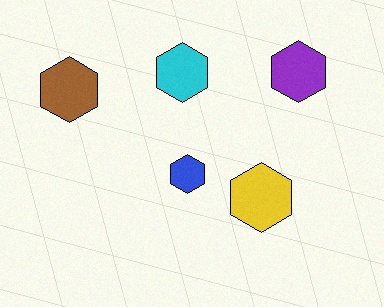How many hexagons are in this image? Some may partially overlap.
There are 5 hexagons.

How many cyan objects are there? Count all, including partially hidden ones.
There is 1 cyan object.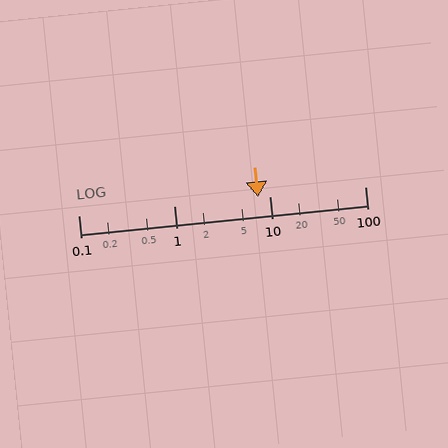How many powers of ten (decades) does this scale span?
The scale spans 3 decades, from 0.1 to 100.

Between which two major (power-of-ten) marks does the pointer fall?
The pointer is between 1 and 10.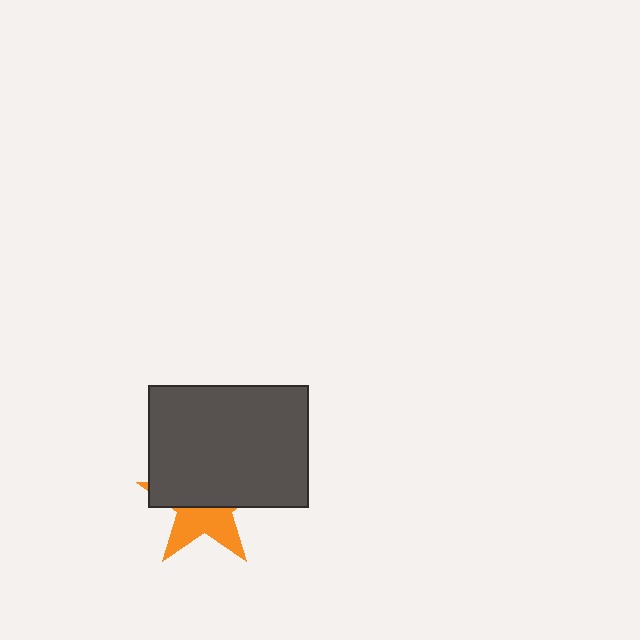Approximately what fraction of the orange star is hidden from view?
Roughly 58% of the orange star is hidden behind the dark gray rectangle.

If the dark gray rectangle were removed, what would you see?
You would see the complete orange star.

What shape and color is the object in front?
The object in front is a dark gray rectangle.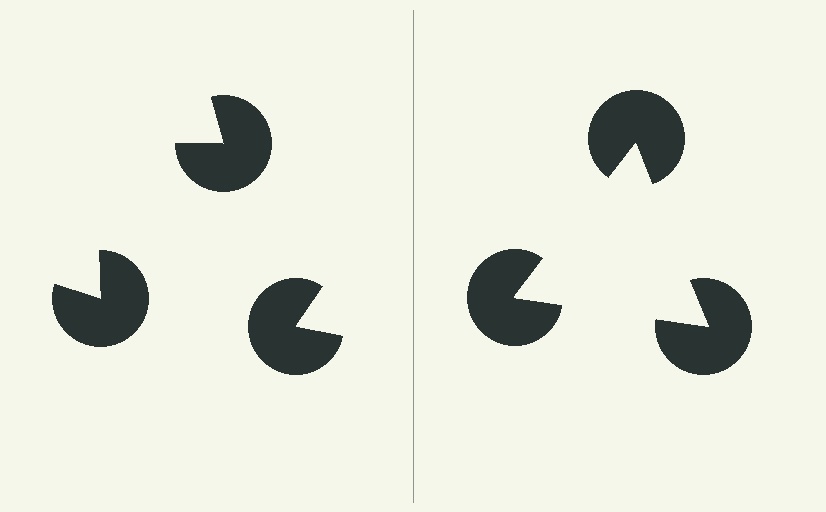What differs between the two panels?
The pac-man discs are positioned identically on both sides; only the wedge orientations differ. On the right they align to a triangle; on the left they are misaligned.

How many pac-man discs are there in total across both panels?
6 — 3 on each side.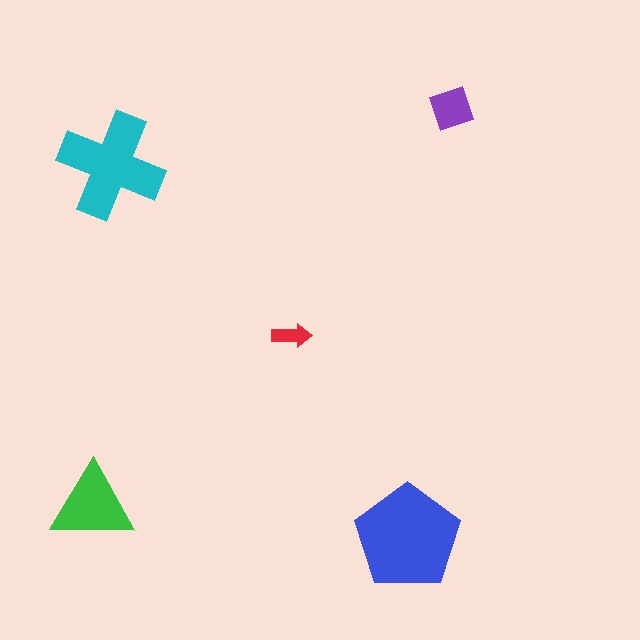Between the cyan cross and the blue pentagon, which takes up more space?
The blue pentagon.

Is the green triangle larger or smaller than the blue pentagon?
Smaller.